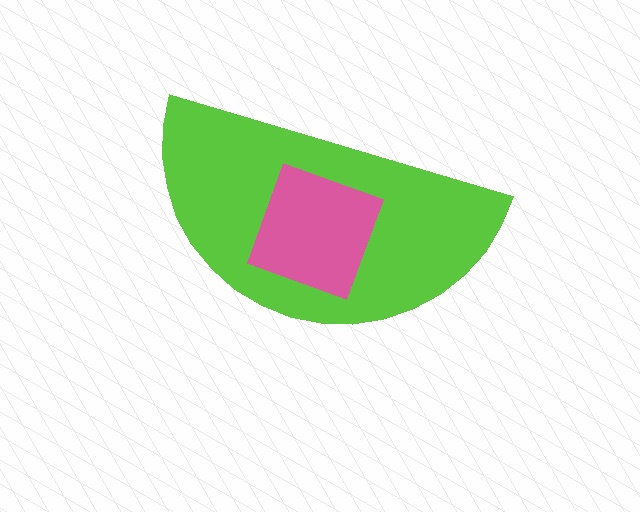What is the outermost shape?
The lime semicircle.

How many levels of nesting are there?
2.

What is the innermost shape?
The pink square.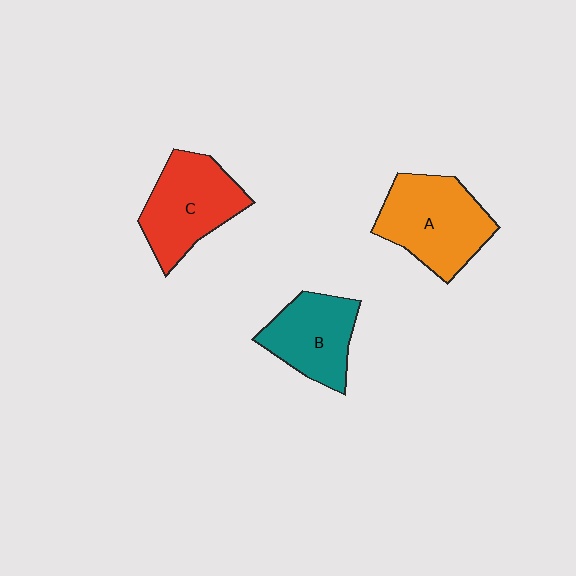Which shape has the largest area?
Shape A (orange).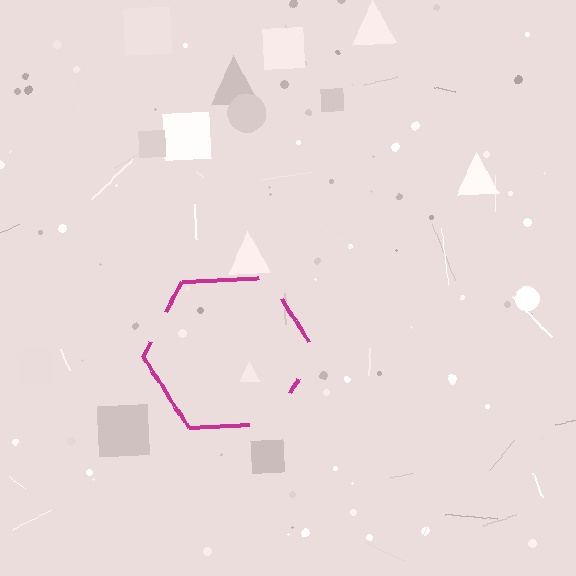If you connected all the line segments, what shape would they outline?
They would outline a hexagon.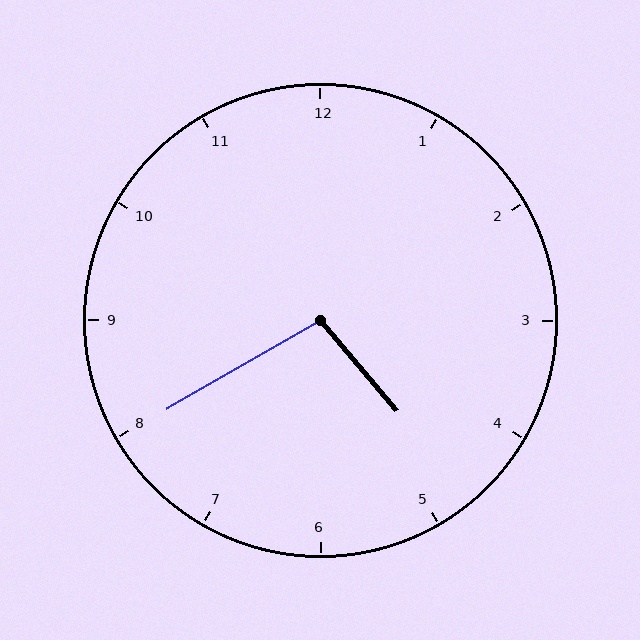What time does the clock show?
4:40.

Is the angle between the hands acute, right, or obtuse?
It is obtuse.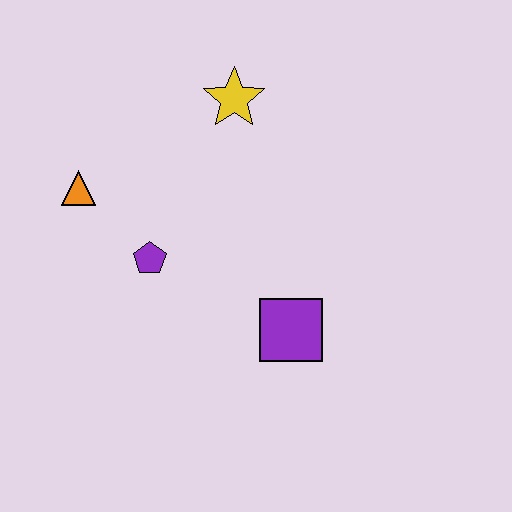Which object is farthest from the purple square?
The orange triangle is farthest from the purple square.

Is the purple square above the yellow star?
No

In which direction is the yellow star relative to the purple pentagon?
The yellow star is above the purple pentagon.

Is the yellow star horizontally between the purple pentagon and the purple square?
Yes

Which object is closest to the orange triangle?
The purple pentagon is closest to the orange triangle.